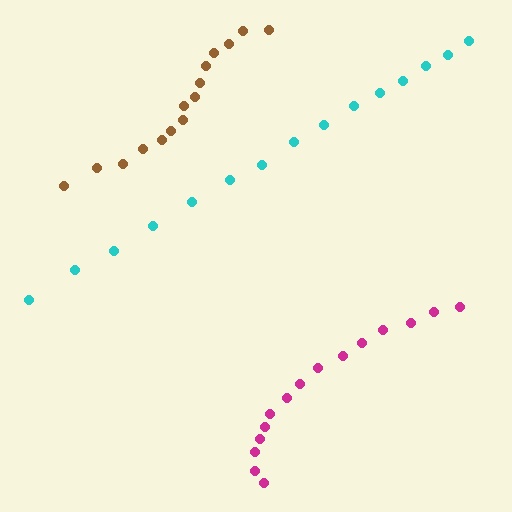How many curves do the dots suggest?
There are 3 distinct paths.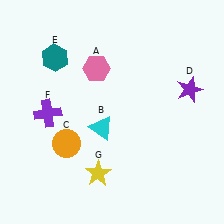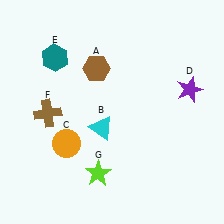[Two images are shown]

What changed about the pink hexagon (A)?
In Image 1, A is pink. In Image 2, it changed to brown.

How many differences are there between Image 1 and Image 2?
There are 3 differences between the two images.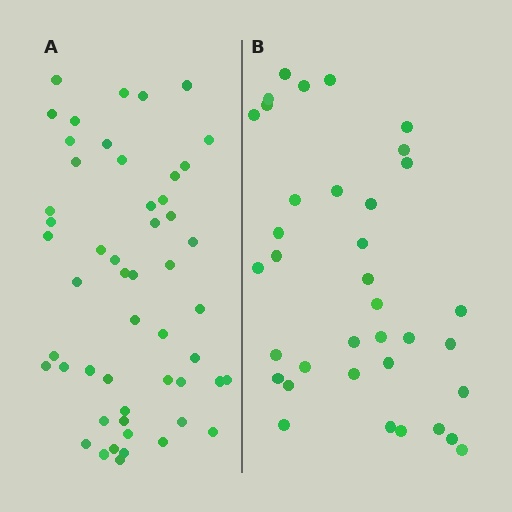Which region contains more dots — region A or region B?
Region A (the left region) has more dots.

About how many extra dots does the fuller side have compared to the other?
Region A has approximately 15 more dots than region B.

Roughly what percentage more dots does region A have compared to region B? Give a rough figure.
About 45% more.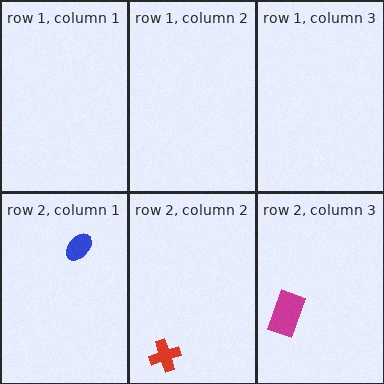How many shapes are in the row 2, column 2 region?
1.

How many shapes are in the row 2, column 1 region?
1.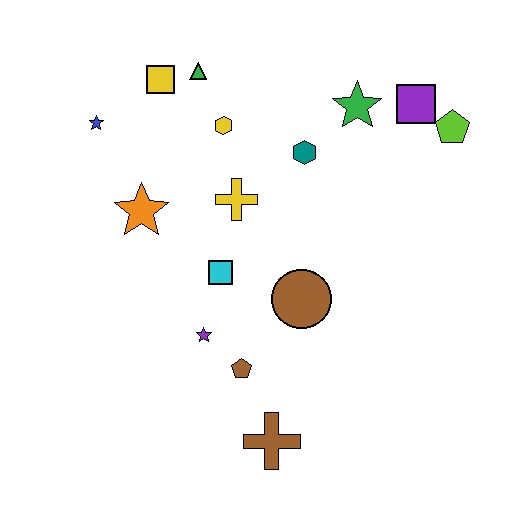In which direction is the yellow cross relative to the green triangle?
The yellow cross is below the green triangle.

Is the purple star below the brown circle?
Yes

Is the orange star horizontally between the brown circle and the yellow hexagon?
No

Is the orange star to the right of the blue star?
Yes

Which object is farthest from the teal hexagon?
The brown cross is farthest from the teal hexagon.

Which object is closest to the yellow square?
The green triangle is closest to the yellow square.